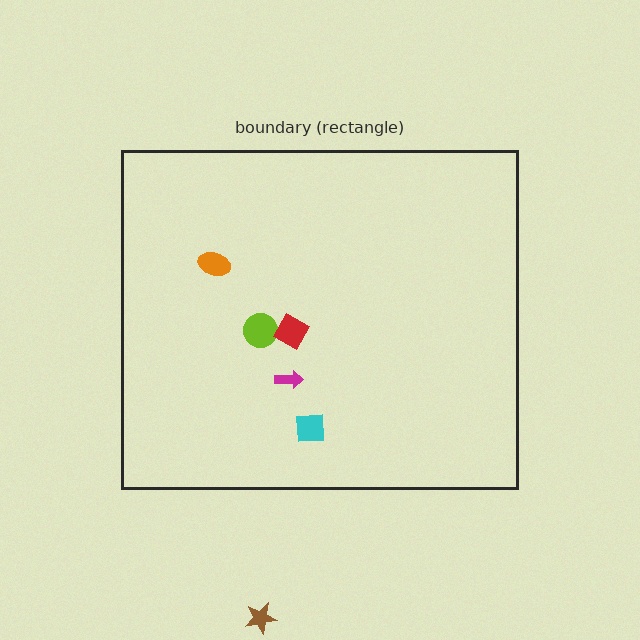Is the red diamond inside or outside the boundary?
Inside.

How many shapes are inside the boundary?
5 inside, 1 outside.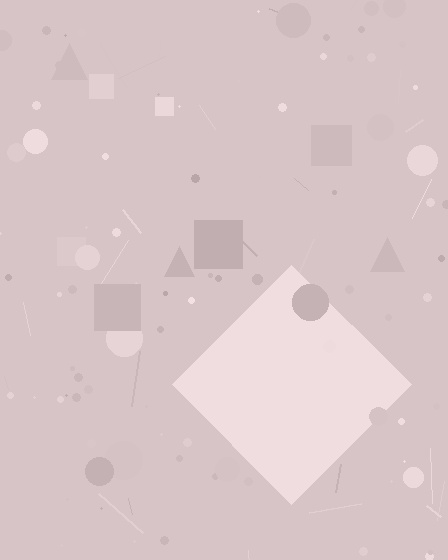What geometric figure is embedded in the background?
A diamond is embedded in the background.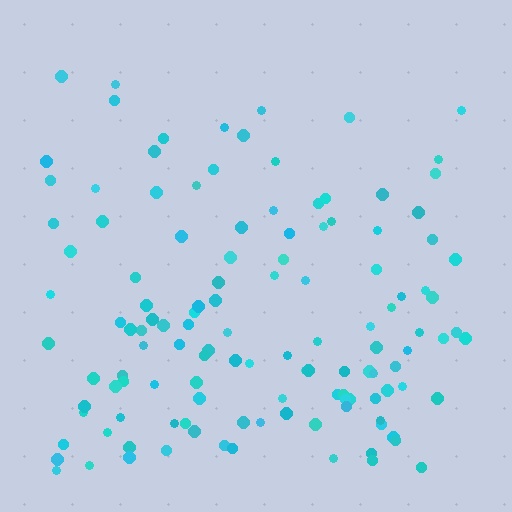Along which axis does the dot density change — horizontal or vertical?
Vertical.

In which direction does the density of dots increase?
From top to bottom, with the bottom side densest.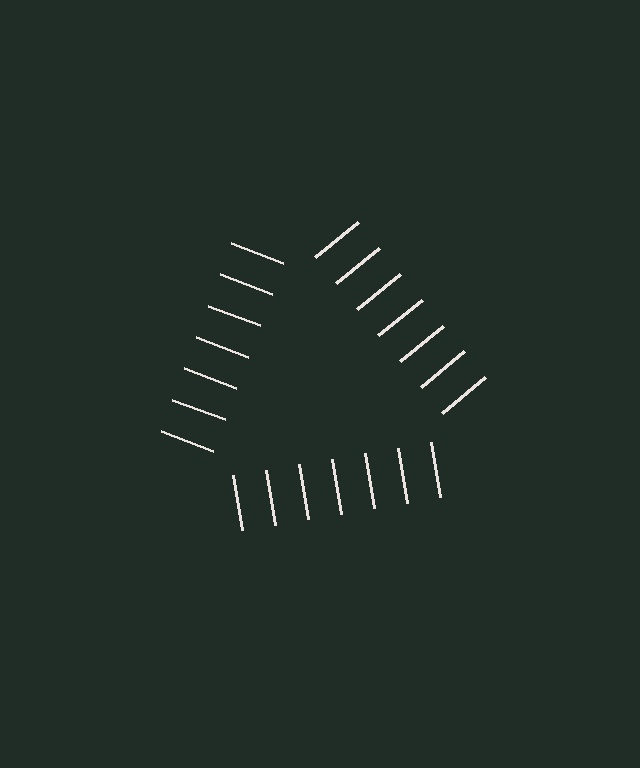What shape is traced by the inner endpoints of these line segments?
An illusory triangle — the line segments terminate on its edges but no continuous stroke is drawn.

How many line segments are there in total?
21 — 7 along each of the 3 edges.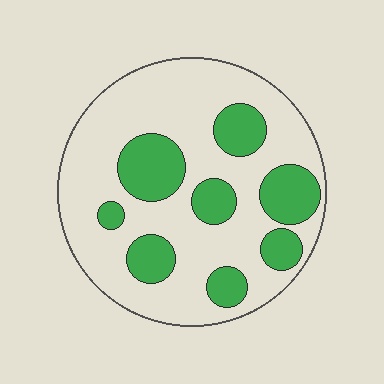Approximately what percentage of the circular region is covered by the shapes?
Approximately 30%.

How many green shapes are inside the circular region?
8.